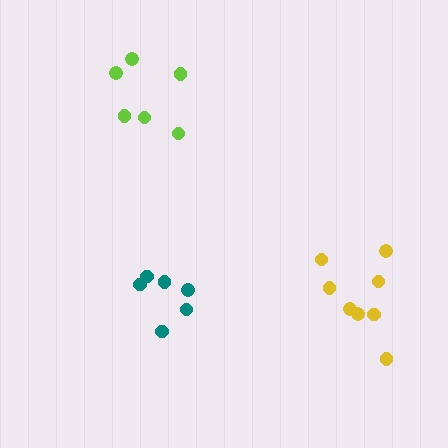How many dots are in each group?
Group 1: 8 dots, Group 2: 6 dots, Group 3: 6 dots (20 total).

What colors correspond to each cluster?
The clusters are colored: yellow, lime, teal.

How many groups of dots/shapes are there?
There are 3 groups.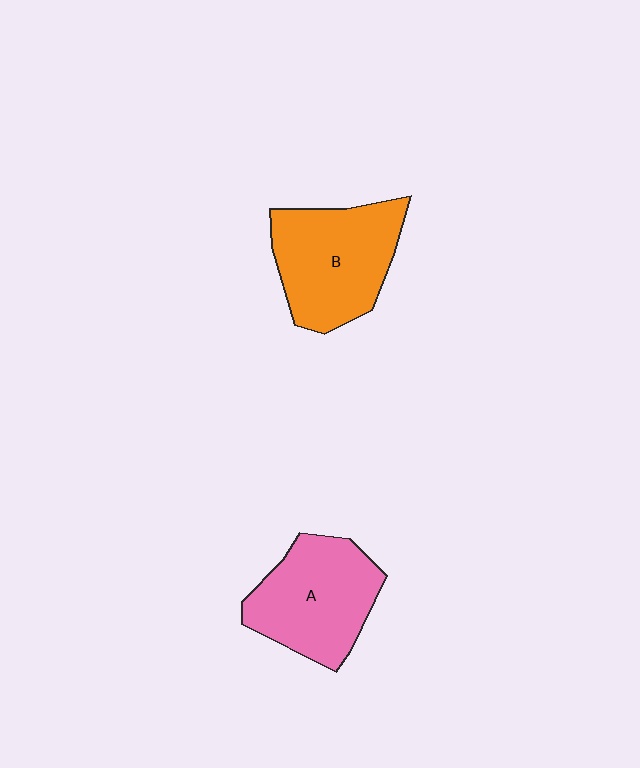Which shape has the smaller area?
Shape A (pink).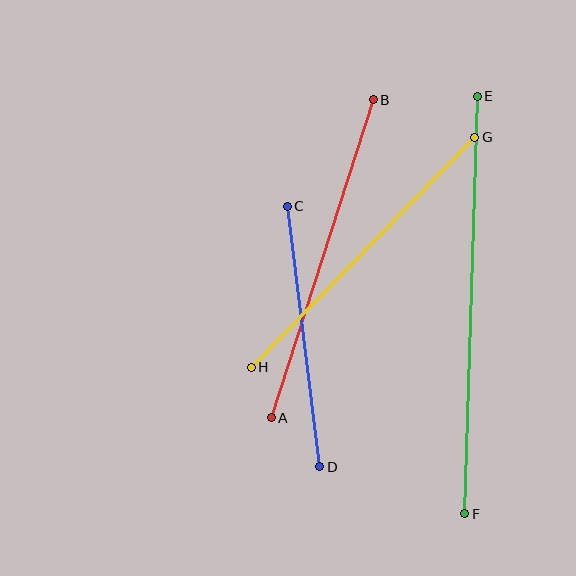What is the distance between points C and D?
The distance is approximately 262 pixels.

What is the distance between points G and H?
The distance is approximately 321 pixels.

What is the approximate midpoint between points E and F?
The midpoint is at approximately (471, 305) pixels.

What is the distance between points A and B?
The distance is approximately 334 pixels.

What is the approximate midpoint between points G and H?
The midpoint is at approximately (363, 252) pixels.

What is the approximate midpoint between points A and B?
The midpoint is at approximately (322, 259) pixels.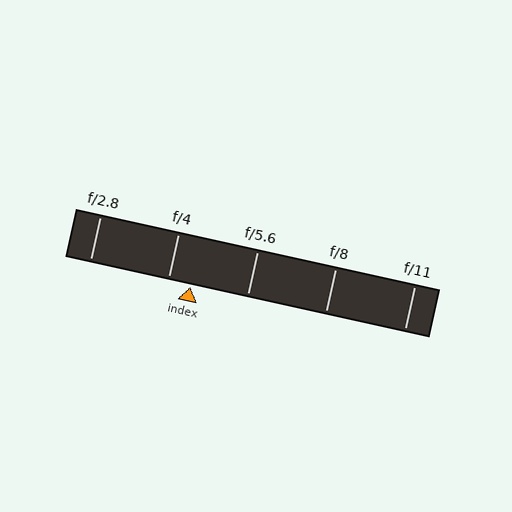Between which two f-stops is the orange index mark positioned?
The index mark is between f/4 and f/5.6.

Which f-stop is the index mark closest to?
The index mark is closest to f/4.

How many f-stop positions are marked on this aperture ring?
There are 5 f-stop positions marked.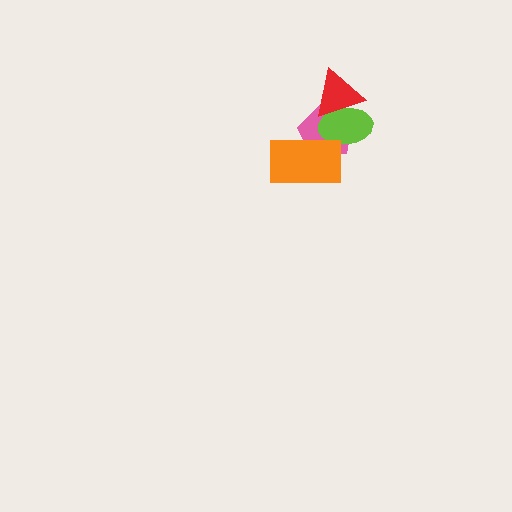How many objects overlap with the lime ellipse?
3 objects overlap with the lime ellipse.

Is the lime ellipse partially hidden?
Yes, it is partially covered by another shape.